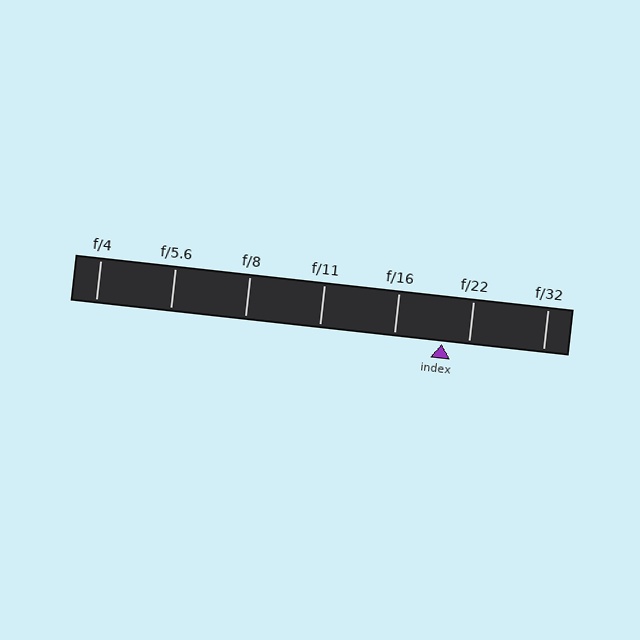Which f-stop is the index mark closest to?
The index mark is closest to f/22.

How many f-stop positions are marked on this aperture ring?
There are 7 f-stop positions marked.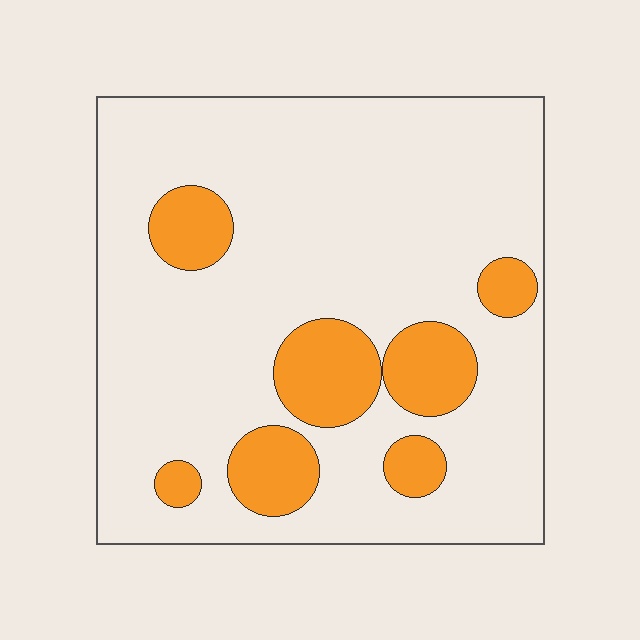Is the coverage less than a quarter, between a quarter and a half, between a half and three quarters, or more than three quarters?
Less than a quarter.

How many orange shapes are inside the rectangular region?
7.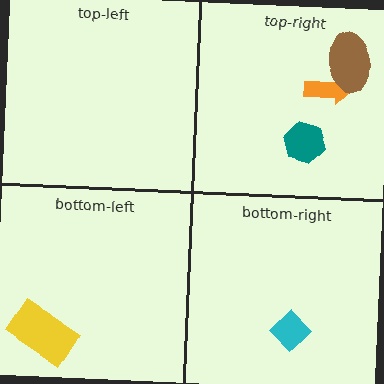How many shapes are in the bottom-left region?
1.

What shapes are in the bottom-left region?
The yellow rectangle.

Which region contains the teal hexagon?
The top-right region.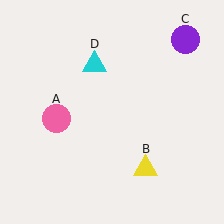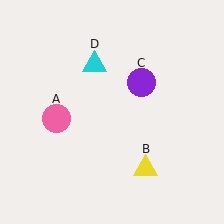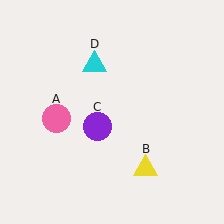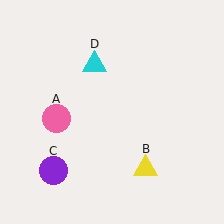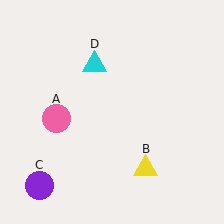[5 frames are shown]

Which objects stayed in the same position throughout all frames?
Pink circle (object A) and yellow triangle (object B) and cyan triangle (object D) remained stationary.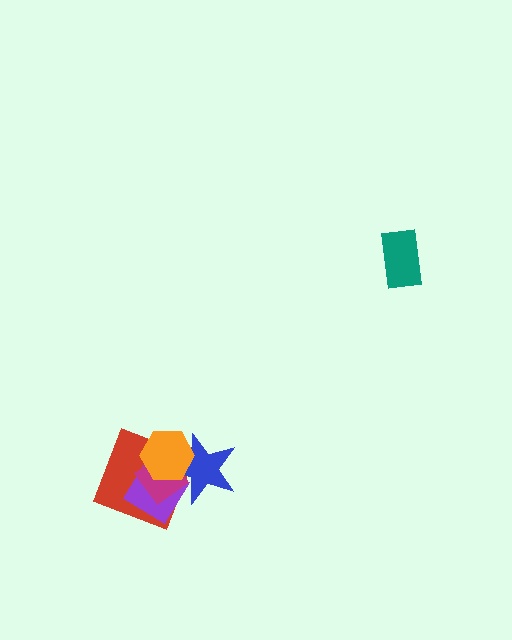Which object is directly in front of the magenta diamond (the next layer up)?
The blue star is directly in front of the magenta diamond.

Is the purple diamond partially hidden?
Yes, it is partially covered by another shape.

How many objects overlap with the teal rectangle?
0 objects overlap with the teal rectangle.